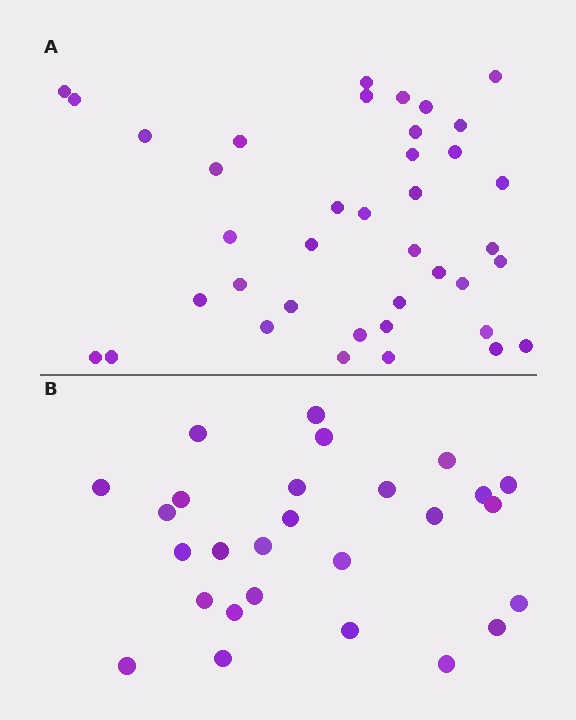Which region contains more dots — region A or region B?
Region A (the top region) has more dots.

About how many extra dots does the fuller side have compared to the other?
Region A has roughly 12 or so more dots than region B.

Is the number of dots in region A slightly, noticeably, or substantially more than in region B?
Region A has noticeably more, but not dramatically so. The ratio is roughly 1.4 to 1.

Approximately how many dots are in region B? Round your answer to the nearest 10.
About 30 dots. (The exact count is 27, which rounds to 30.)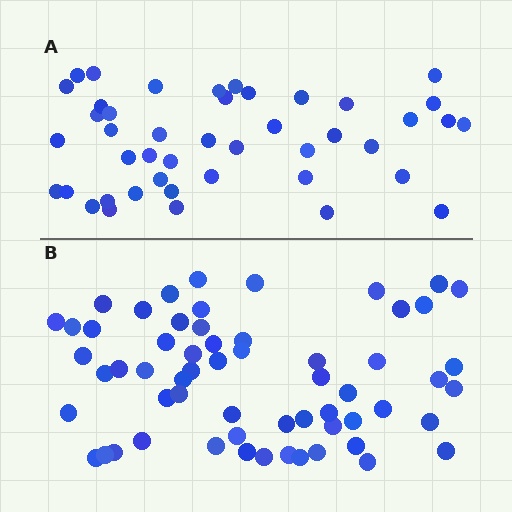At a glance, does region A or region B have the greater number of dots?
Region B (the bottom region) has more dots.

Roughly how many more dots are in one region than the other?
Region B has approximately 15 more dots than region A.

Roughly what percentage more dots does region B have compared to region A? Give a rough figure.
About 35% more.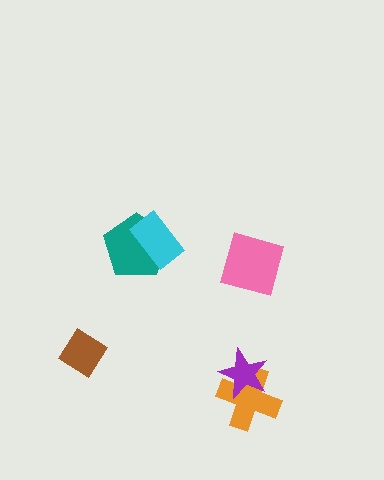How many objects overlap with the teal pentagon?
1 object overlaps with the teal pentagon.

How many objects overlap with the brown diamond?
0 objects overlap with the brown diamond.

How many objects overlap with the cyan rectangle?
1 object overlaps with the cyan rectangle.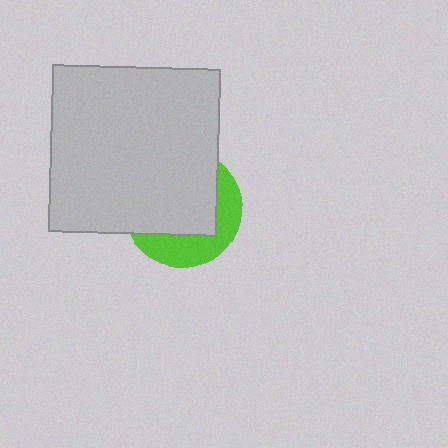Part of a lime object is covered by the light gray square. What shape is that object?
It is a circle.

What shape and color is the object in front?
The object in front is a light gray square.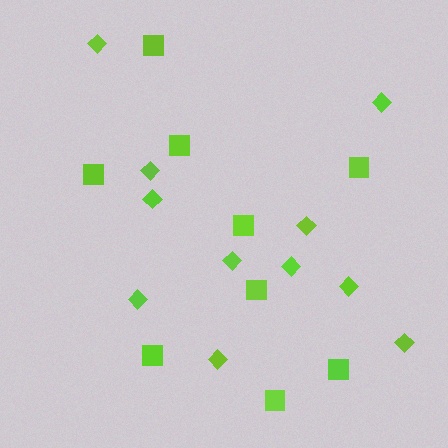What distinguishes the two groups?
There are 2 groups: one group of squares (9) and one group of diamonds (11).